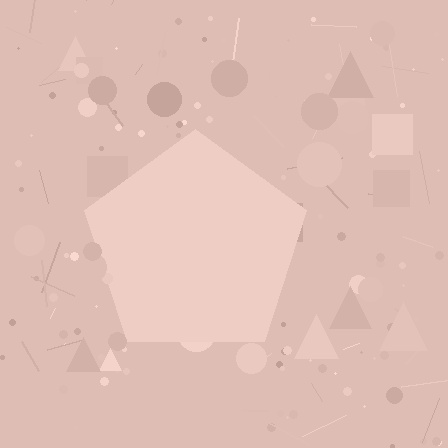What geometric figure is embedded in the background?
A pentagon is embedded in the background.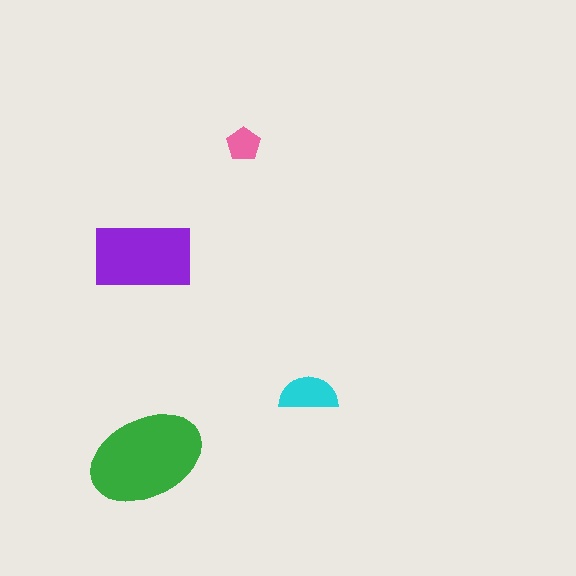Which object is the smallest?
The pink pentagon.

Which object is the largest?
The green ellipse.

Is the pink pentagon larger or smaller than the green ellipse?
Smaller.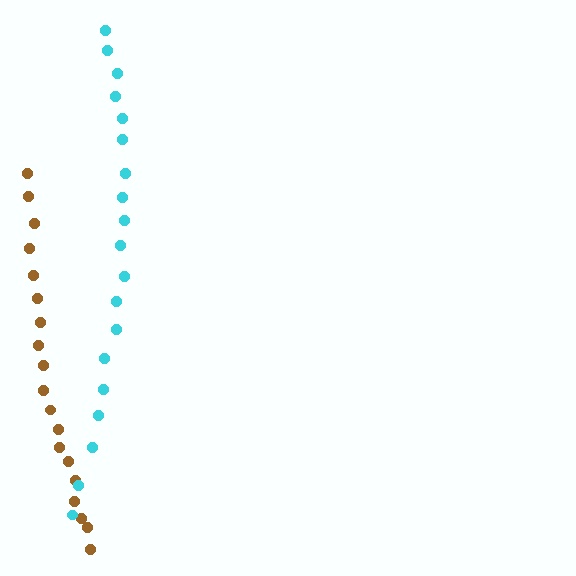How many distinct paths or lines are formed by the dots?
There are 2 distinct paths.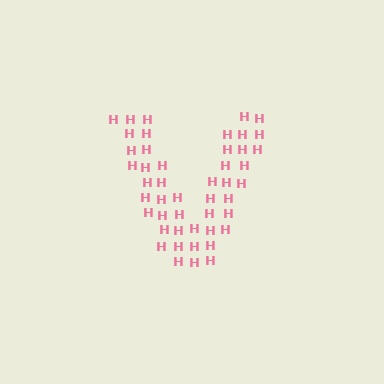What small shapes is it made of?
It is made of small letter H's.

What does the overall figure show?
The overall figure shows the letter V.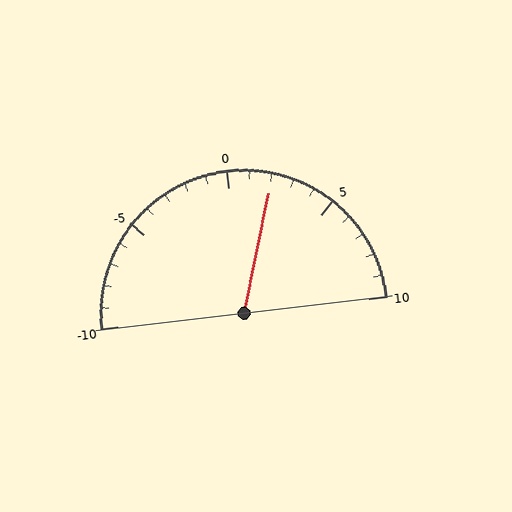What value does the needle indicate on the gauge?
The needle indicates approximately 2.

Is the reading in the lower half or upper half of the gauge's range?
The reading is in the upper half of the range (-10 to 10).